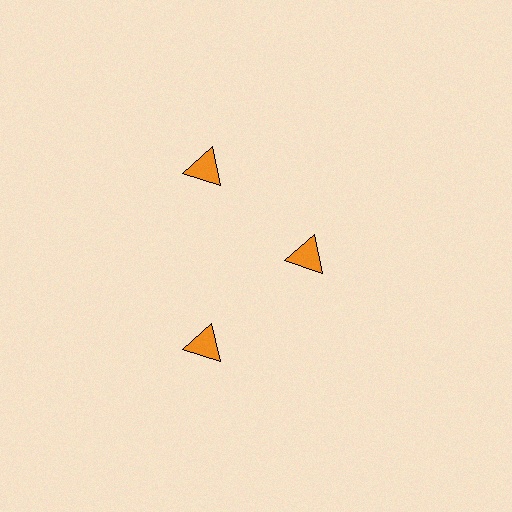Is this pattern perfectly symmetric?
No. The 3 orange triangles are arranged in a ring, but one element near the 3 o'clock position is pulled inward toward the center, breaking the 3-fold rotational symmetry.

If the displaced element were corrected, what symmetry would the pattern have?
It would have 3-fold rotational symmetry — the pattern would map onto itself every 120 degrees.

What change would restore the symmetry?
The symmetry would be restored by moving it outward, back onto the ring so that all 3 triangles sit at equal angles and equal distance from the center.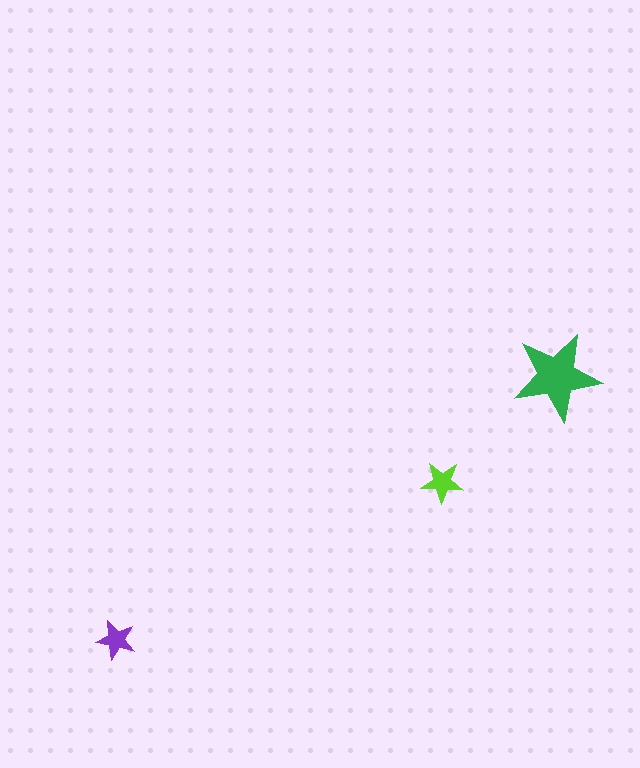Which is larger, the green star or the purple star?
The green one.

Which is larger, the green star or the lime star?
The green one.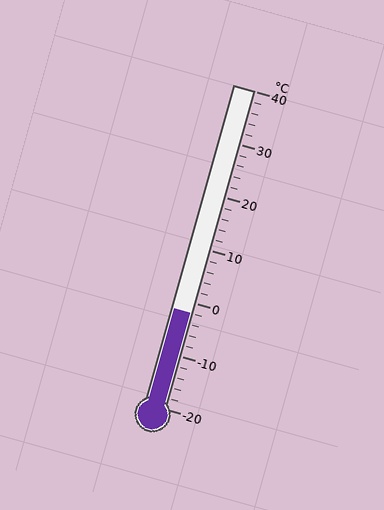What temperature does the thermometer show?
The thermometer shows approximately -2°C.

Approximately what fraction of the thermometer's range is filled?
The thermometer is filled to approximately 30% of its range.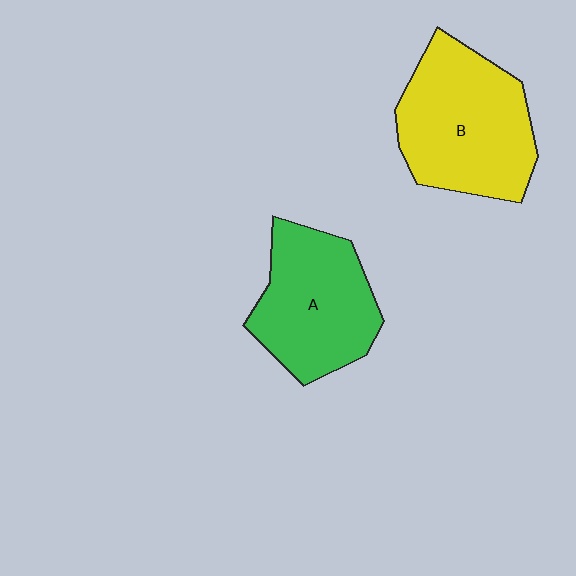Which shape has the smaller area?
Shape A (green).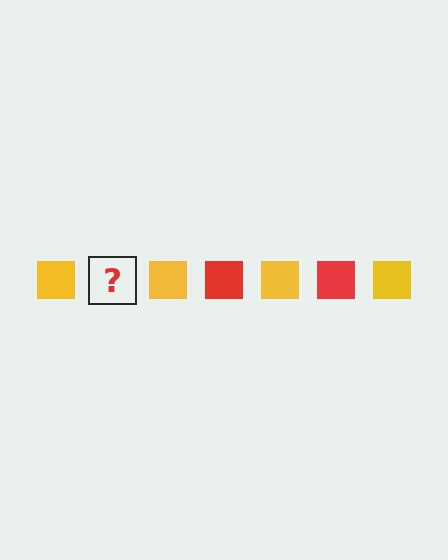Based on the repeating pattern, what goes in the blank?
The blank should be a red square.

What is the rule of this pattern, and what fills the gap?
The rule is that the pattern cycles through yellow, red squares. The gap should be filled with a red square.